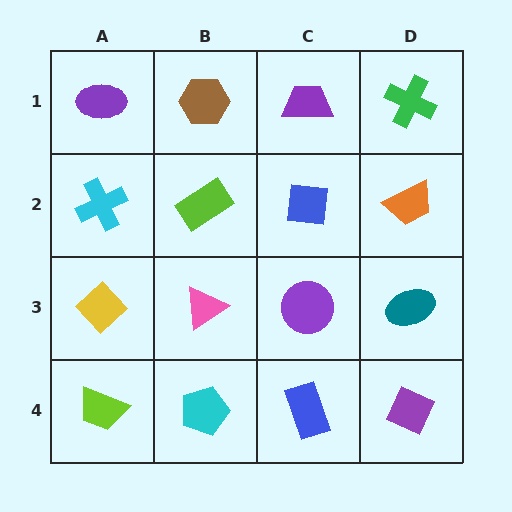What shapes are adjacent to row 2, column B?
A brown hexagon (row 1, column B), a pink triangle (row 3, column B), a cyan cross (row 2, column A), a blue square (row 2, column C).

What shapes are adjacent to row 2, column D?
A green cross (row 1, column D), a teal ellipse (row 3, column D), a blue square (row 2, column C).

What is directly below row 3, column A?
A lime trapezoid.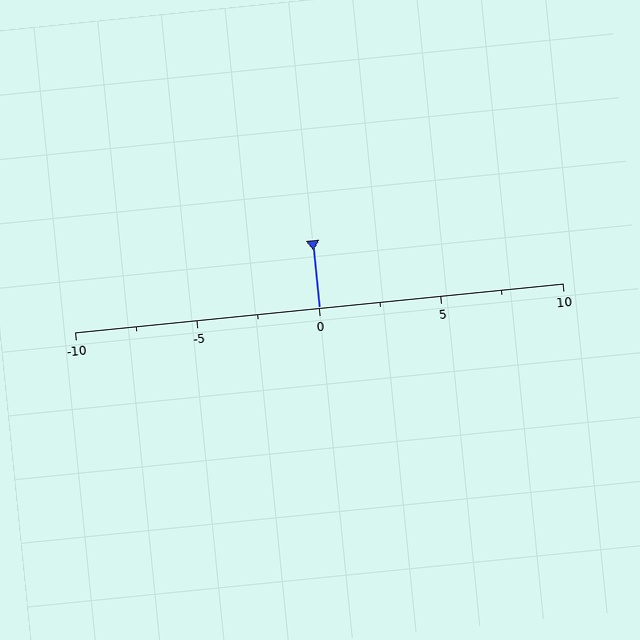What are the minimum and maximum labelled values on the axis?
The axis runs from -10 to 10.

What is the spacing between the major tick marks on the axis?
The major ticks are spaced 5 apart.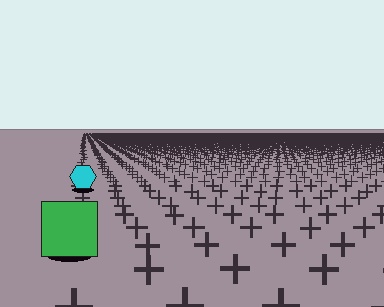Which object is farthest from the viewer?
The cyan hexagon is farthest from the viewer. It appears smaller and the ground texture around it is denser.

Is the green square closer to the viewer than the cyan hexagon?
Yes. The green square is closer — you can tell from the texture gradient: the ground texture is coarser near it.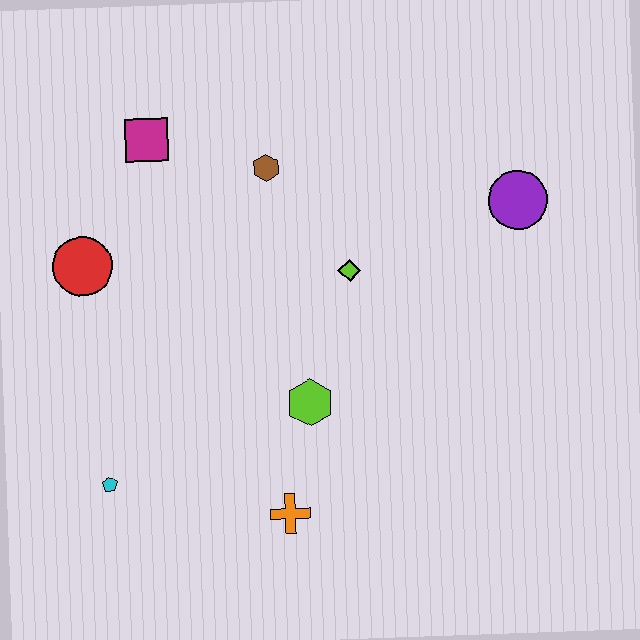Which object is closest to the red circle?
The magenta square is closest to the red circle.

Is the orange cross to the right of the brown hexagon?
Yes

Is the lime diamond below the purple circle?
Yes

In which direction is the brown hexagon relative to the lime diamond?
The brown hexagon is above the lime diamond.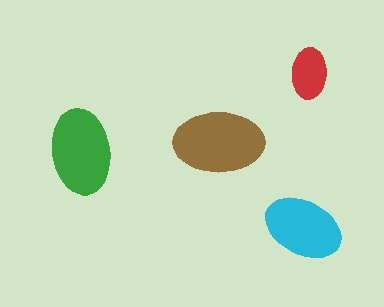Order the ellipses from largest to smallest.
the brown one, the green one, the cyan one, the red one.